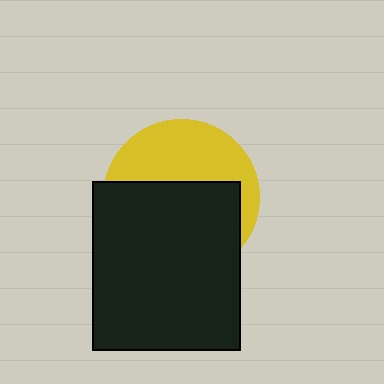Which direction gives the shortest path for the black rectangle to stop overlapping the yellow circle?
Moving down gives the shortest separation.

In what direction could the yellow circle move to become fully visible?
The yellow circle could move up. That would shift it out from behind the black rectangle entirely.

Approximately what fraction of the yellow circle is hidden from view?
Roughly 58% of the yellow circle is hidden behind the black rectangle.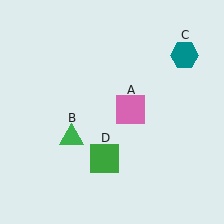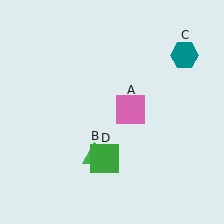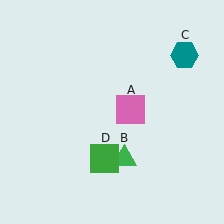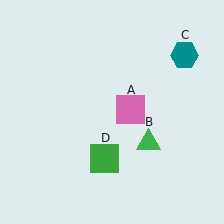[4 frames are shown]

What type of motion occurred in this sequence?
The green triangle (object B) rotated counterclockwise around the center of the scene.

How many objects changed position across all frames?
1 object changed position: green triangle (object B).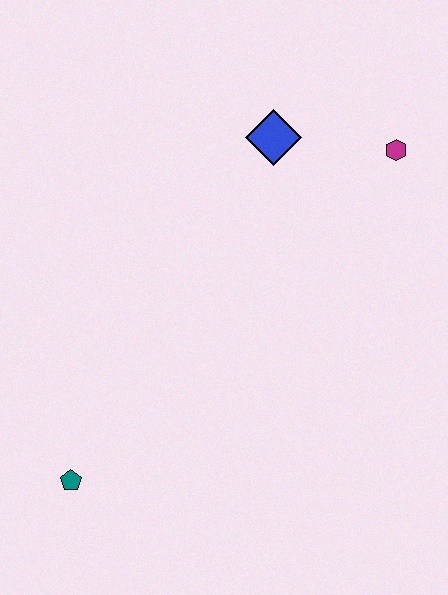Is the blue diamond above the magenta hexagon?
Yes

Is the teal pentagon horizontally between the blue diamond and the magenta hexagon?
No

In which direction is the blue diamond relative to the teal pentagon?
The blue diamond is above the teal pentagon.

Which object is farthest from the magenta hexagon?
The teal pentagon is farthest from the magenta hexagon.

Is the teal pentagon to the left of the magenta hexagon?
Yes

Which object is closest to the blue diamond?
The magenta hexagon is closest to the blue diamond.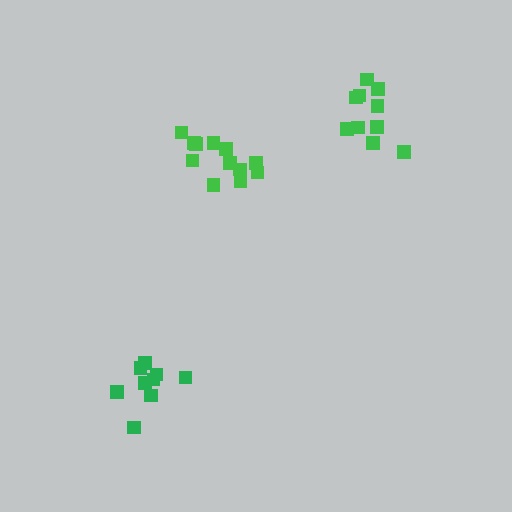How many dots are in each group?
Group 1: 12 dots, Group 2: 10 dots, Group 3: 9 dots (31 total).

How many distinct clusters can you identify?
There are 3 distinct clusters.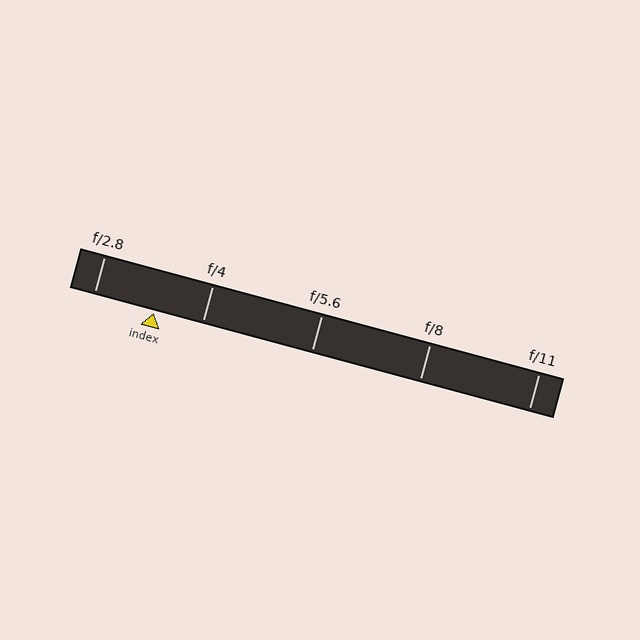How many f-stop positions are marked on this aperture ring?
There are 5 f-stop positions marked.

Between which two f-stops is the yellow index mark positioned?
The index mark is between f/2.8 and f/4.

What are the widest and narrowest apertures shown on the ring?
The widest aperture shown is f/2.8 and the narrowest is f/11.